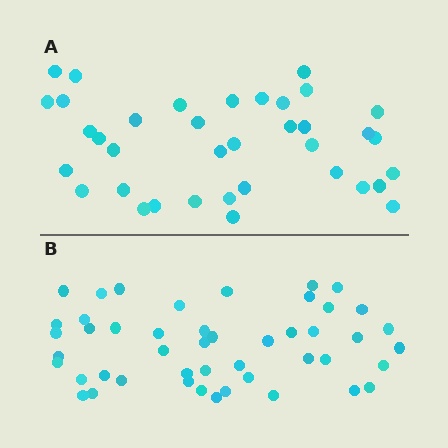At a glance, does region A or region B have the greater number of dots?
Region B (the bottom region) has more dots.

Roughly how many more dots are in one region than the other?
Region B has roughly 10 or so more dots than region A.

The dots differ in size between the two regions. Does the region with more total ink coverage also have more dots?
No. Region A has more total ink coverage because its dots are larger, but region B actually contains more individual dots. Total area can be misleading — the number of items is what matters here.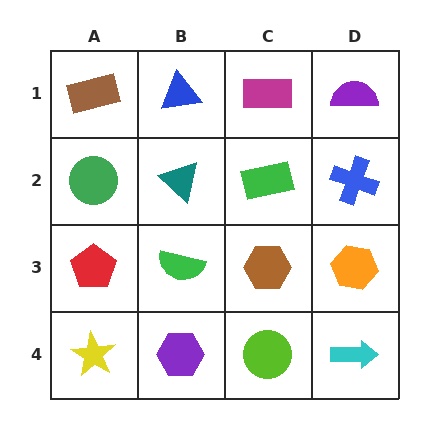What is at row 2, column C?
A green rectangle.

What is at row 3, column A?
A red pentagon.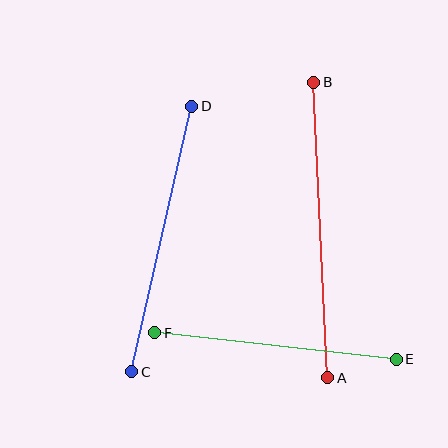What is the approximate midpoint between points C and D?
The midpoint is at approximately (162, 239) pixels.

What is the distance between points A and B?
The distance is approximately 296 pixels.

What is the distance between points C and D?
The distance is approximately 272 pixels.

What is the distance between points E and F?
The distance is approximately 243 pixels.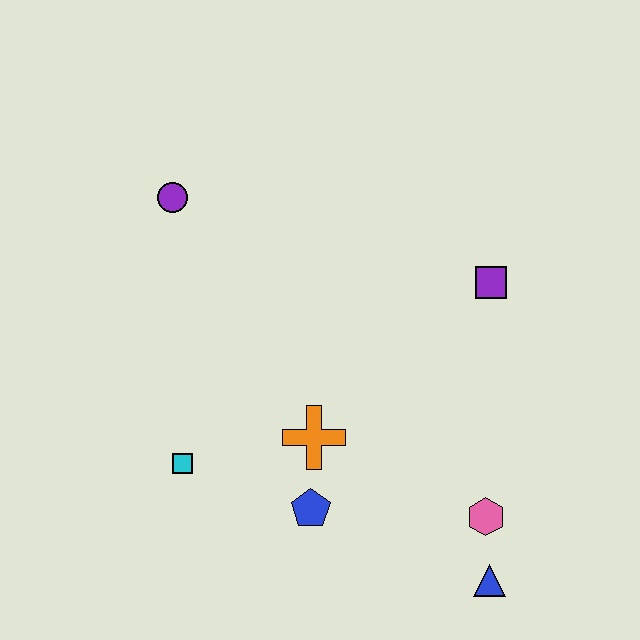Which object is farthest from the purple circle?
The blue triangle is farthest from the purple circle.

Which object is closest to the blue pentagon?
The orange cross is closest to the blue pentagon.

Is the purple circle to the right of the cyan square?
No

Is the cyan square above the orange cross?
No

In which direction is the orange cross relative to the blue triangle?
The orange cross is to the left of the blue triangle.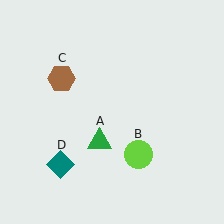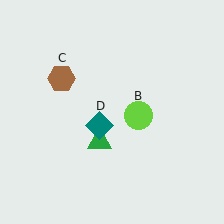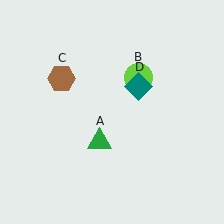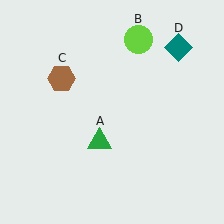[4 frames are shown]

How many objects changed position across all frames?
2 objects changed position: lime circle (object B), teal diamond (object D).